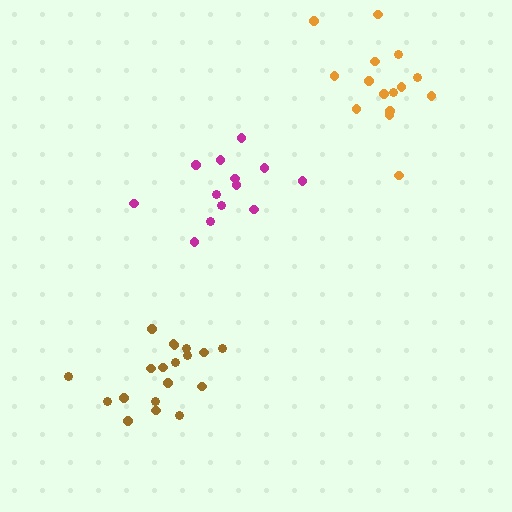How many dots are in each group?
Group 1: 13 dots, Group 2: 19 dots, Group 3: 15 dots (47 total).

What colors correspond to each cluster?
The clusters are colored: magenta, brown, orange.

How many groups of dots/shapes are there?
There are 3 groups.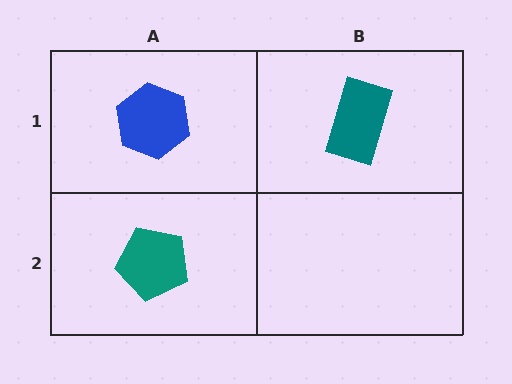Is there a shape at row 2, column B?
No, that cell is empty.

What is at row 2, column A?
A teal pentagon.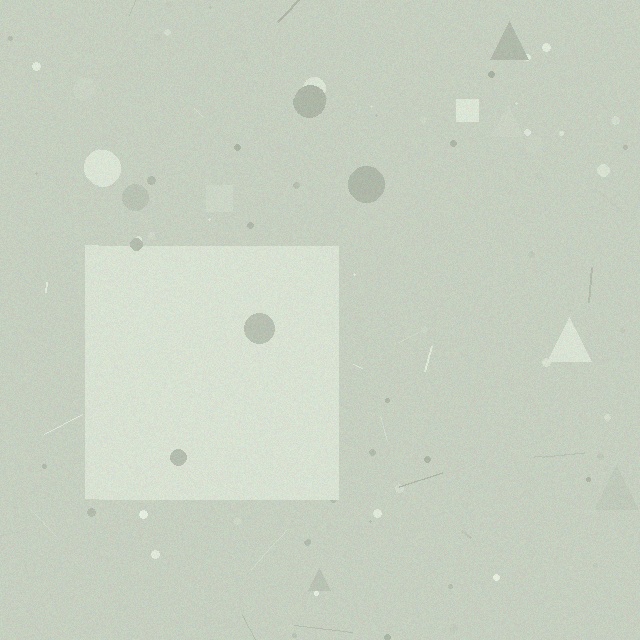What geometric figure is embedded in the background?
A square is embedded in the background.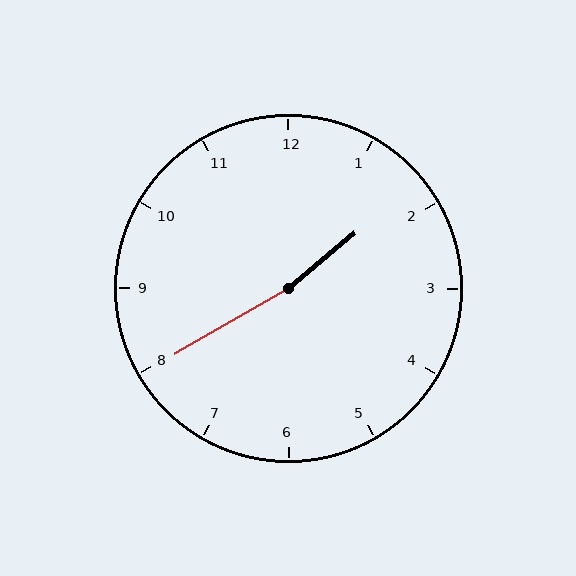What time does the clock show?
1:40.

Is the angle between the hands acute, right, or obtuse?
It is obtuse.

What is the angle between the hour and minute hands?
Approximately 170 degrees.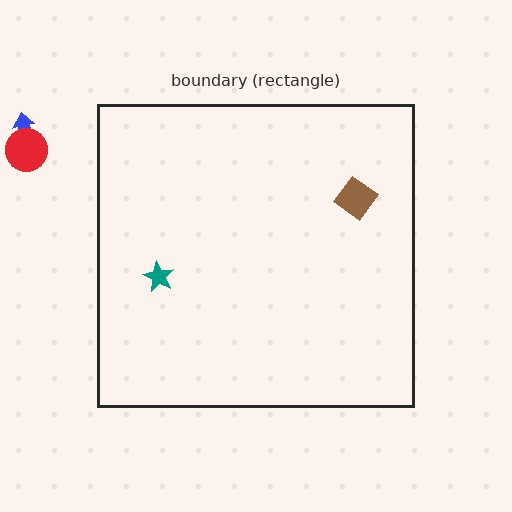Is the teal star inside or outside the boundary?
Inside.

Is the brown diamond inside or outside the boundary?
Inside.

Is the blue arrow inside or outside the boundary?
Outside.